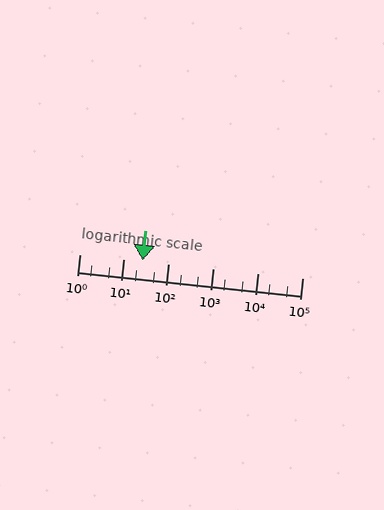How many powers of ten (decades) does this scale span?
The scale spans 5 decades, from 1 to 100000.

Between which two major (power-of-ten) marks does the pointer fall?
The pointer is between 10 and 100.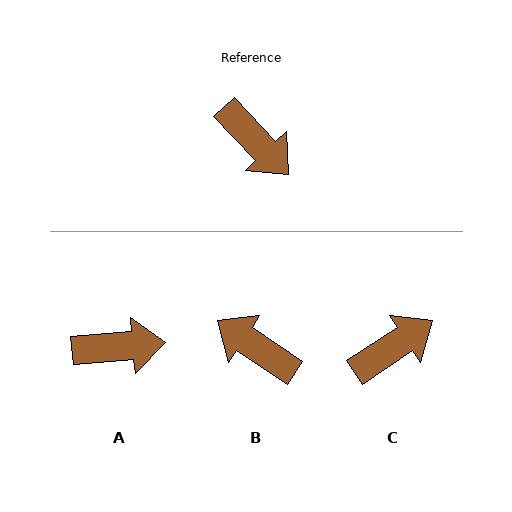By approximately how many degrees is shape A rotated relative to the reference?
Approximately 52 degrees counter-clockwise.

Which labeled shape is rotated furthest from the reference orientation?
B, about 167 degrees away.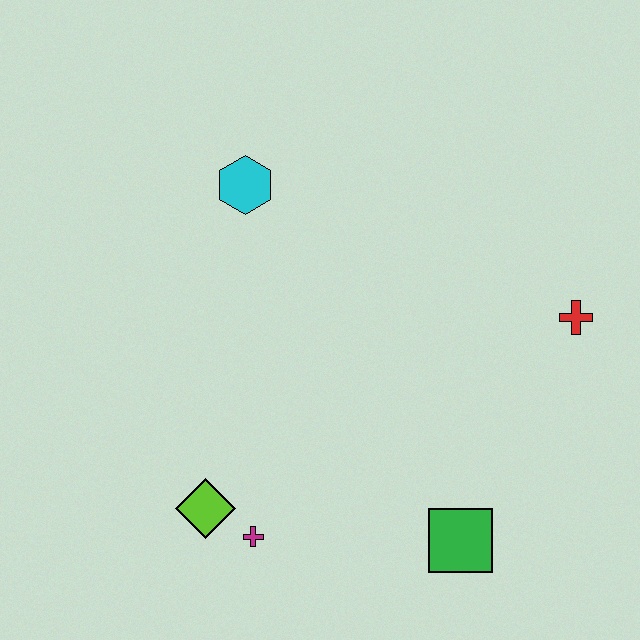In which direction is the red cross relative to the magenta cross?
The red cross is to the right of the magenta cross.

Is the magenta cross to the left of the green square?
Yes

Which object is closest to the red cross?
The green square is closest to the red cross.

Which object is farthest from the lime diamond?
The red cross is farthest from the lime diamond.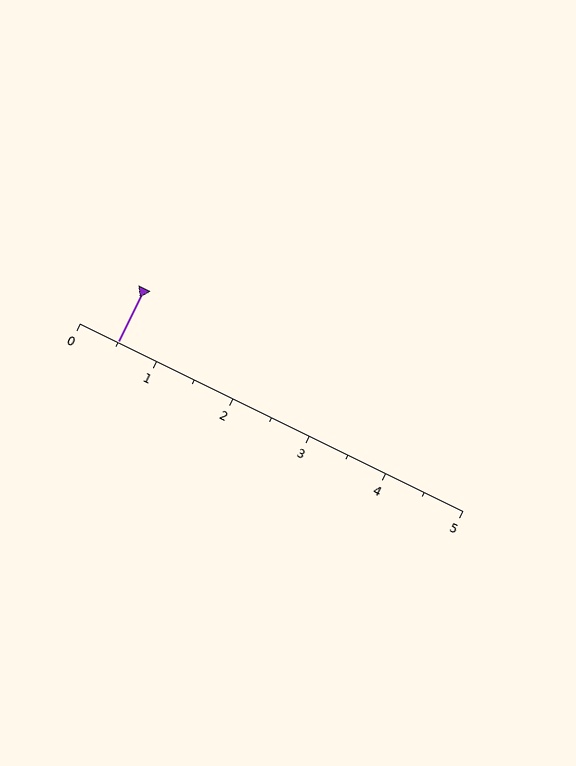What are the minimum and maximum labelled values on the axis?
The axis runs from 0 to 5.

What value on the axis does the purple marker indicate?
The marker indicates approximately 0.5.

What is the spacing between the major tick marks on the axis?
The major ticks are spaced 1 apart.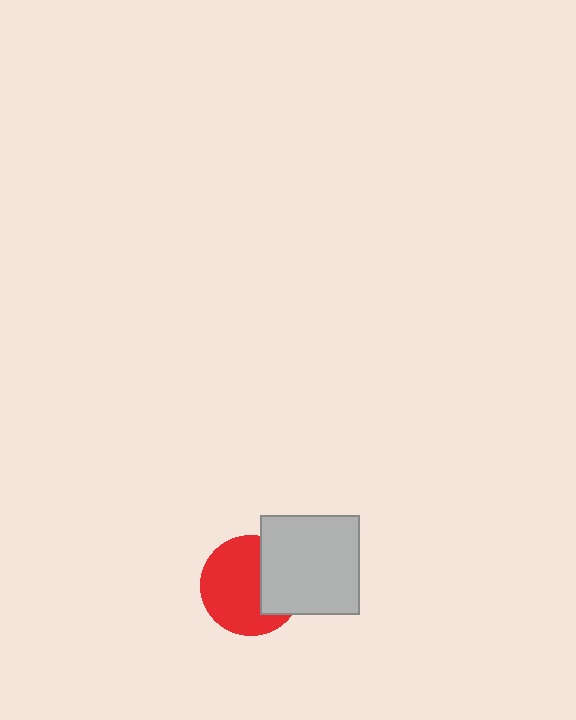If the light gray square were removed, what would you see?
You would see the complete red circle.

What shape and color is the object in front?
The object in front is a light gray square.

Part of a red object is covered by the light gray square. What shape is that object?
It is a circle.